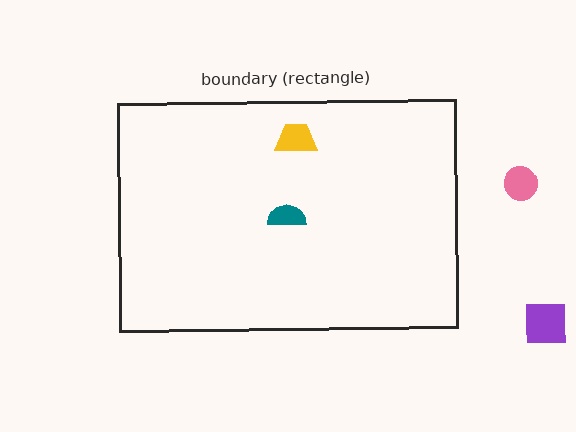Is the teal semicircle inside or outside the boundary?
Inside.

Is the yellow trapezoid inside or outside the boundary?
Inside.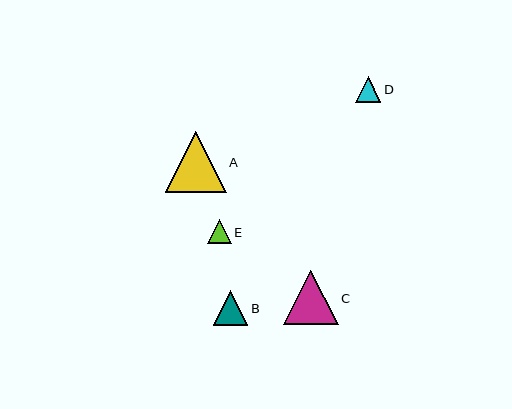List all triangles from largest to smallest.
From largest to smallest: A, C, B, D, E.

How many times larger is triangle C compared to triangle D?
Triangle C is approximately 2.2 times the size of triangle D.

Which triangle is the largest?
Triangle A is the largest with a size of approximately 61 pixels.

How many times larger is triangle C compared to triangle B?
Triangle C is approximately 1.6 times the size of triangle B.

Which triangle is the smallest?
Triangle E is the smallest with a size of approximately 24 pixels.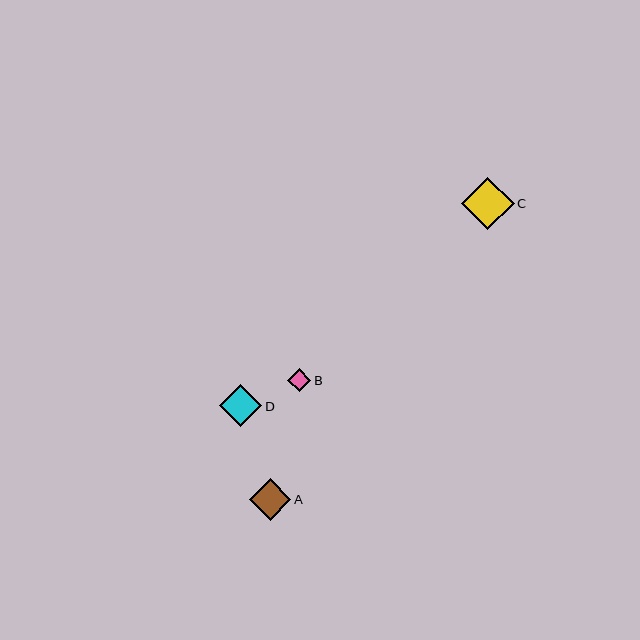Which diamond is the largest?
Diamond C is the largest with a size of approximately 53 pixels.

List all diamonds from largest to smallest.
From largest to smallest: C, D, A, B.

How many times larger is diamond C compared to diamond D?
Diamond C is approximately 1.3 times the size of diamond D.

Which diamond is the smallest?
Diamond B is the smallest with a size of approximately 23 pixels.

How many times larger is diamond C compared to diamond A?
Diamond C is approximately 1.3 times the size of diamond A.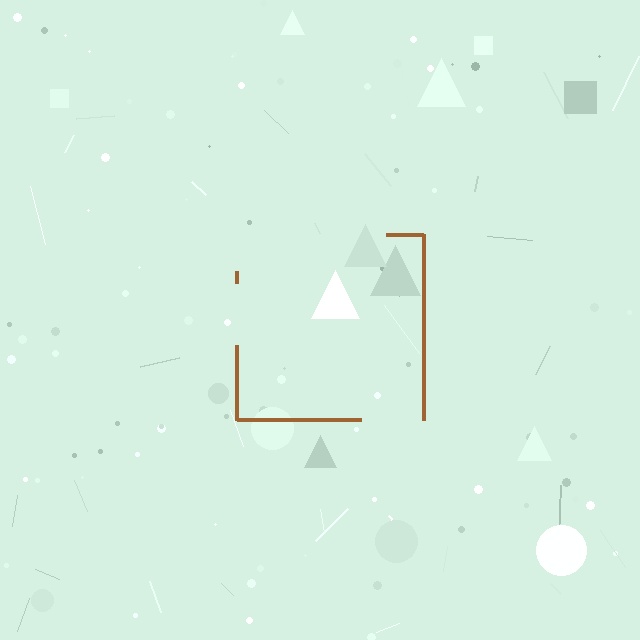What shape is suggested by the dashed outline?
The dashed outline suggests a square.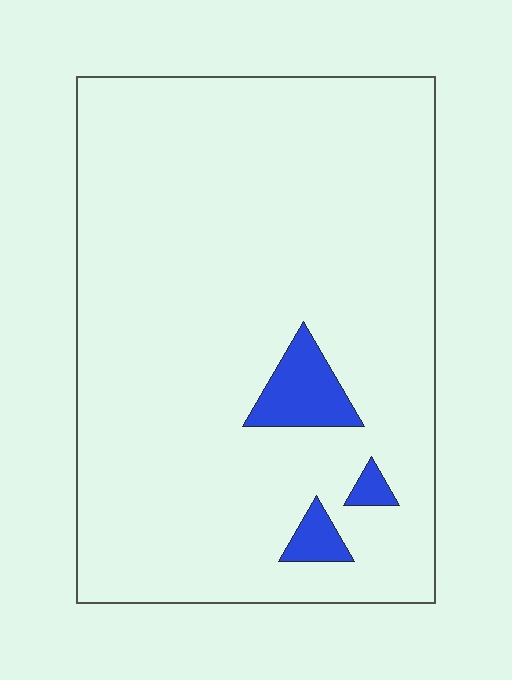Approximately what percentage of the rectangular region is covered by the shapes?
Approximately 5%.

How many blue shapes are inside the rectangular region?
3.